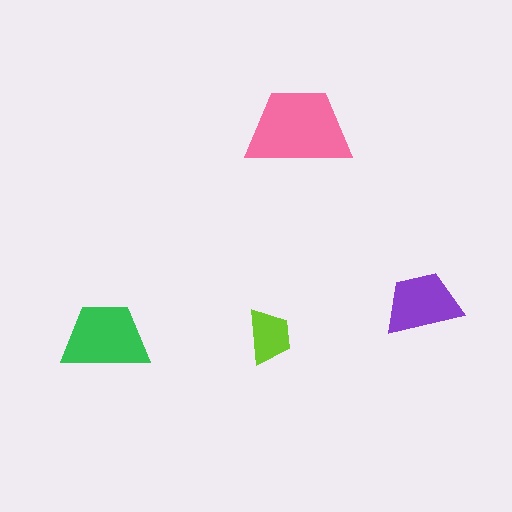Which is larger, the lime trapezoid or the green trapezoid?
The green one.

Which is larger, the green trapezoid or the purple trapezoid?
The green one.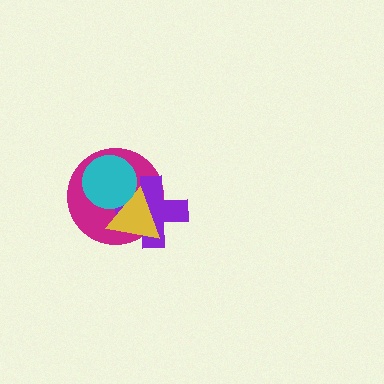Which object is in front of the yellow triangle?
The cyan circle is in front of the yellow triangle.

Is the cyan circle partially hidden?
No, no other shape covers it.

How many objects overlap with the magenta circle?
3 objects overlap with the magenta circle.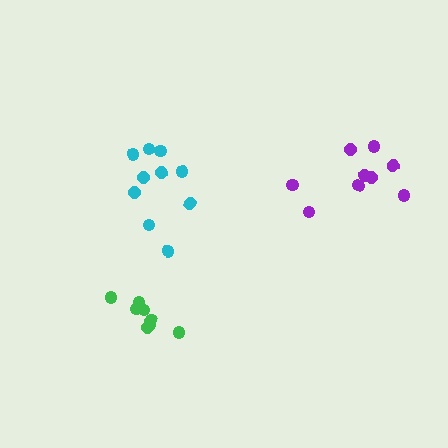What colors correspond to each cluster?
The clusters are colored: purple, cyan, green.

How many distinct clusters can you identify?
There are 3 distinct clusters.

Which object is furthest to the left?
The green cluster is leftmost.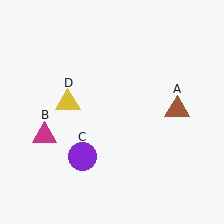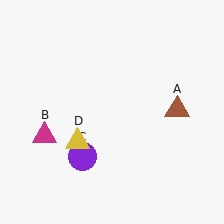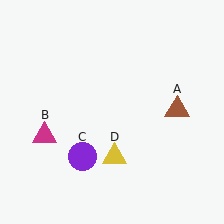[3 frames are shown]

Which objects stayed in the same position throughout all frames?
Brown triangle (object A) and magenta triangle (object B) and purple circle (object C) remained stationary.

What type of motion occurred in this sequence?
The yellow triangle (object D) rotated counterclockwise around the center of the scene.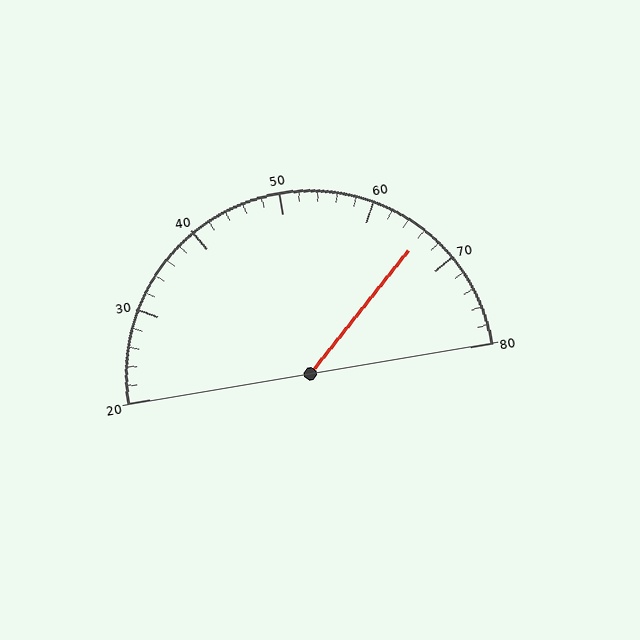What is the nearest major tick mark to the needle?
The nearest major tick mark is 70.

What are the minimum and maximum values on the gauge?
The gauge ranges from 20 to 80.